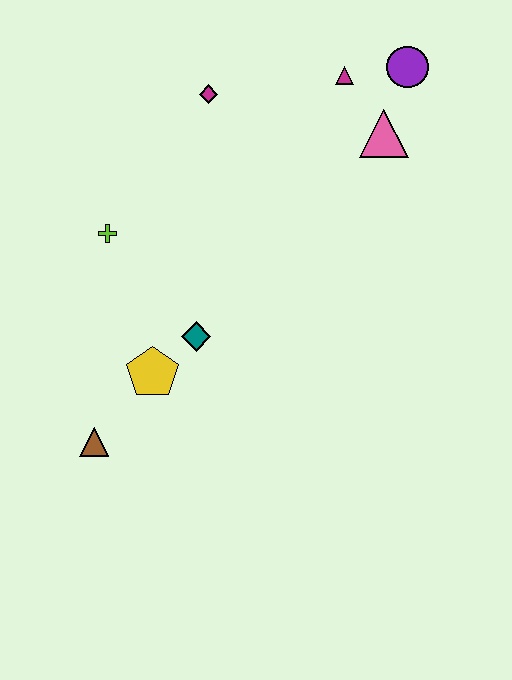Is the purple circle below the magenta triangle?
No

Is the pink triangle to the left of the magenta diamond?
No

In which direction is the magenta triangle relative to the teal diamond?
The magenta triangle is above the teal diamond.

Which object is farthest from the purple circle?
The brown triangle is farthest from the purple circle.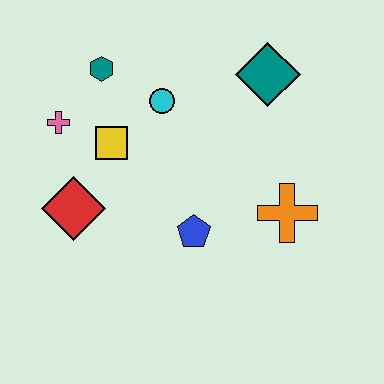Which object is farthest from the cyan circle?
The orange cross is farthest from the cyan circle.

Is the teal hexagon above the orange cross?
Yes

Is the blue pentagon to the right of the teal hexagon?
Yes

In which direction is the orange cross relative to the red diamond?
The orange cross is to the right of the red diamond.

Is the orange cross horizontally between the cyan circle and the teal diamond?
No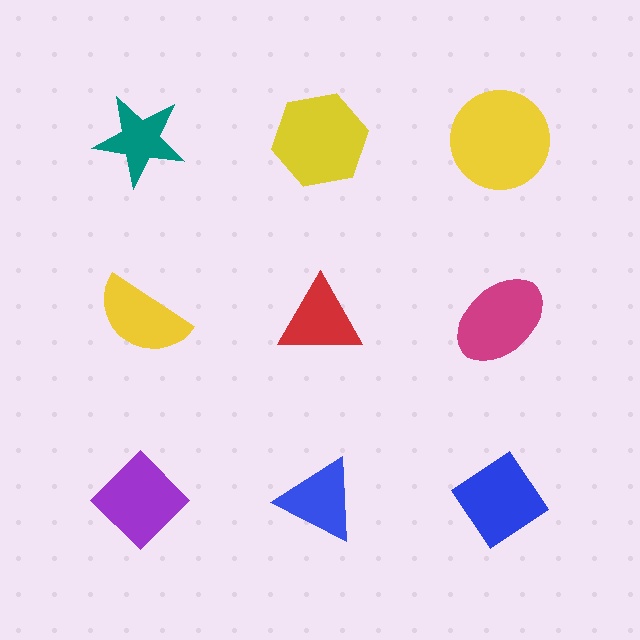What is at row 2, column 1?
A yellow semicircle.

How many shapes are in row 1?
3 shapes.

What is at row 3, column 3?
A blue diamond.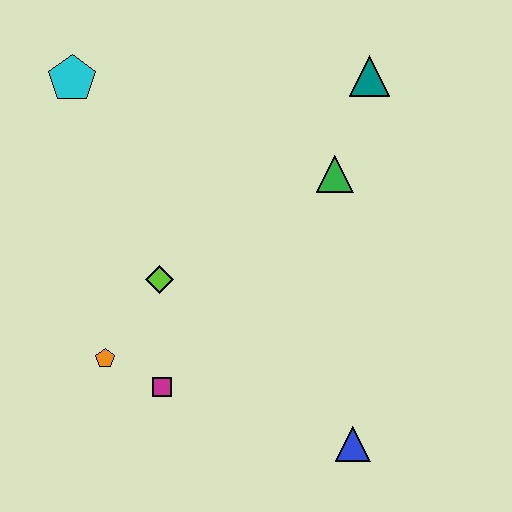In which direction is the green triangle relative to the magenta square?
The green triangle is above the magenta square.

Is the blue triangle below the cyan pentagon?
Yes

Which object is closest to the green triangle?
The teal triangle is closest to the green triangle.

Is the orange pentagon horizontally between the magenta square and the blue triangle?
No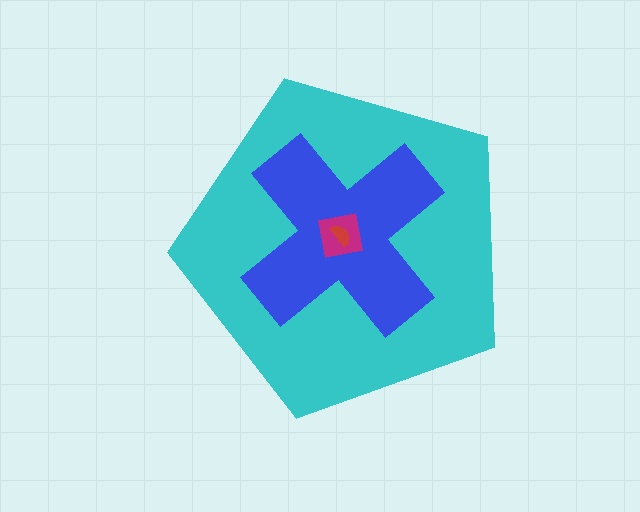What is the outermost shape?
The cyan pentagon.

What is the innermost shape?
The red semicircle.